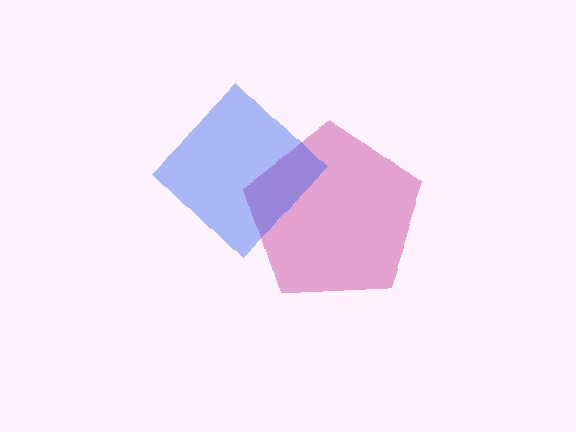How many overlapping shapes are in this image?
There are 2 overlapping shapes in the image.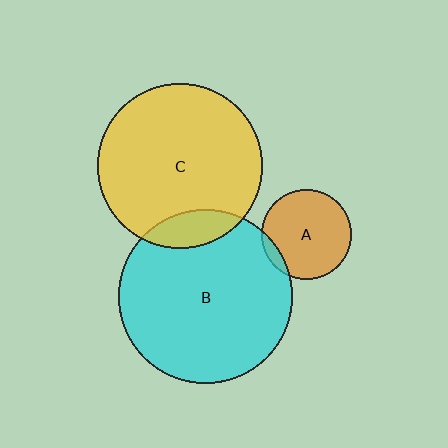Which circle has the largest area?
Circle B (cyan).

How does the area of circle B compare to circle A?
Approximately 3.8 times.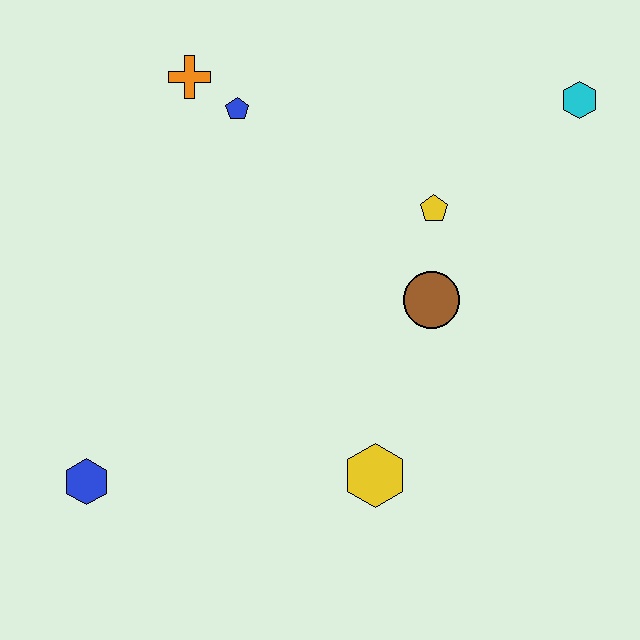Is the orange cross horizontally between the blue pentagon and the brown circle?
No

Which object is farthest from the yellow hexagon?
The orange cross is farthest from the yellow hexagon.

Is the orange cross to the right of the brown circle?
No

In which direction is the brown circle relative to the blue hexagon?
The brown circle is to the right of the blue hexagon.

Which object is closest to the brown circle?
The yellow pentagon is closest to the brown circle.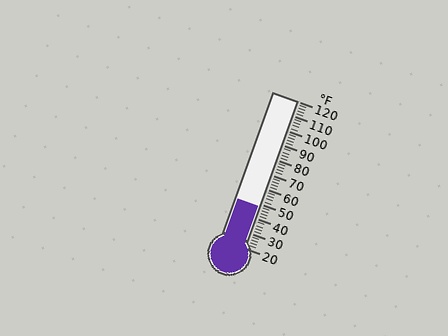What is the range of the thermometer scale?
The thermometer scale ranges from 20°F to 120°F.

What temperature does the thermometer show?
The thermometer shows approximately 48°F.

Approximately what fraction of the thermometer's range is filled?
The thermometer is filled to approximately 30% of its range.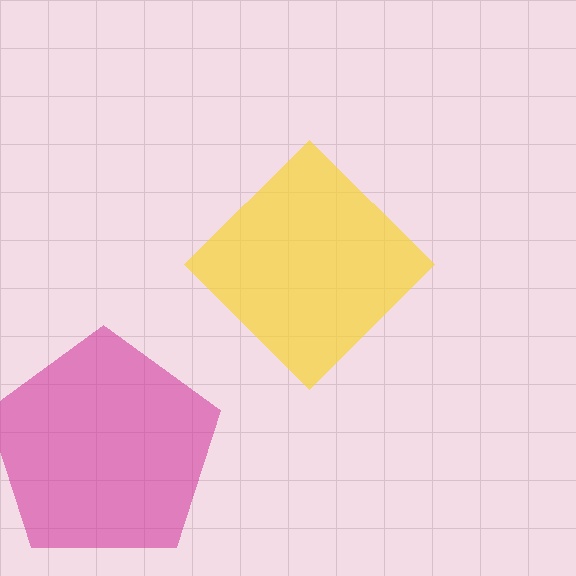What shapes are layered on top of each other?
The layered shapes are: a yellow diamond, a magenta pentagon.